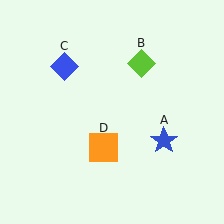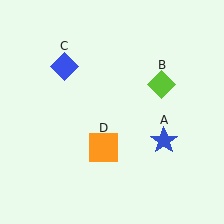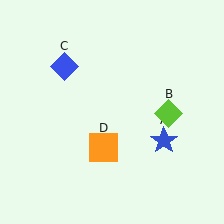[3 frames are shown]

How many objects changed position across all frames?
1 object changed position: lime diamond (object B).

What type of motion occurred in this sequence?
The lime diamond (object B) rotated clockwise around the center of the scene.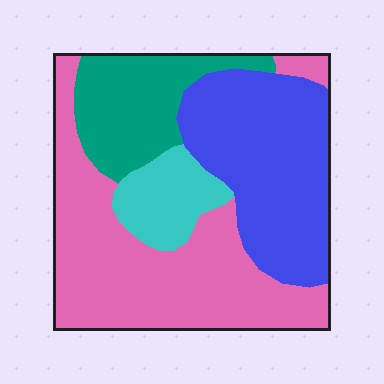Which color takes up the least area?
Cyan, at roughly 10%.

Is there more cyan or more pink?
Pink.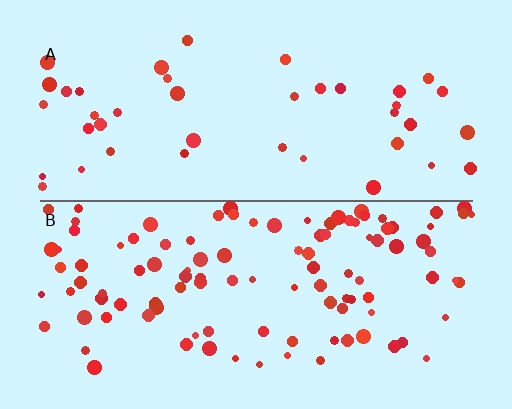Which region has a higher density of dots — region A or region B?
B (the bottom).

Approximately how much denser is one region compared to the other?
Approximately 2.6× — region B over region A.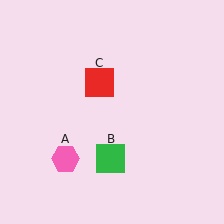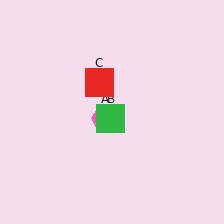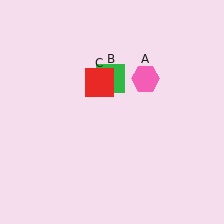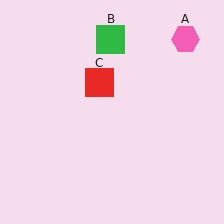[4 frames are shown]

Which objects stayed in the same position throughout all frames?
Red square (object C) remained stationary.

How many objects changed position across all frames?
2 objects changed position: pink hexagon (object A), green square (object B).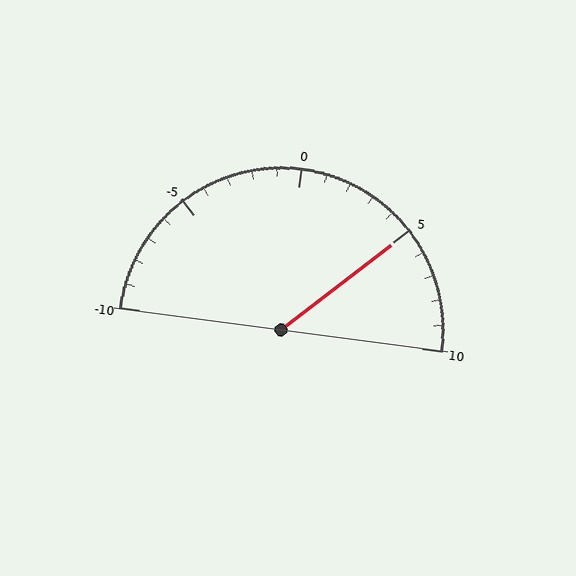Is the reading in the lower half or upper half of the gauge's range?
The reading is in the upper half of the range (-10 to 10).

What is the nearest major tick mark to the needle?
The nearest major tick mark is 5.